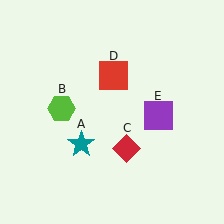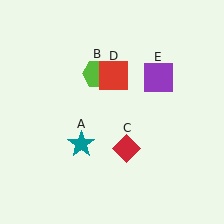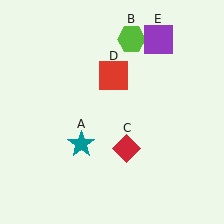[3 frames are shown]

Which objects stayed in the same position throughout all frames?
Teal star (object A) and red diamond (object C) and red square (object D) remained stationary.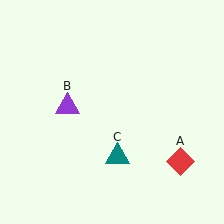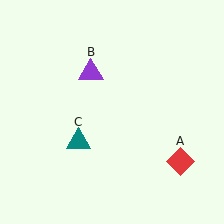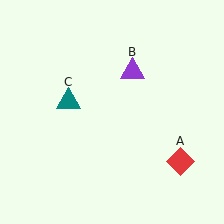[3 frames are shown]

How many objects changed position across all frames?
2 objects changed position: purple triangle (object B), teal triangle (object C).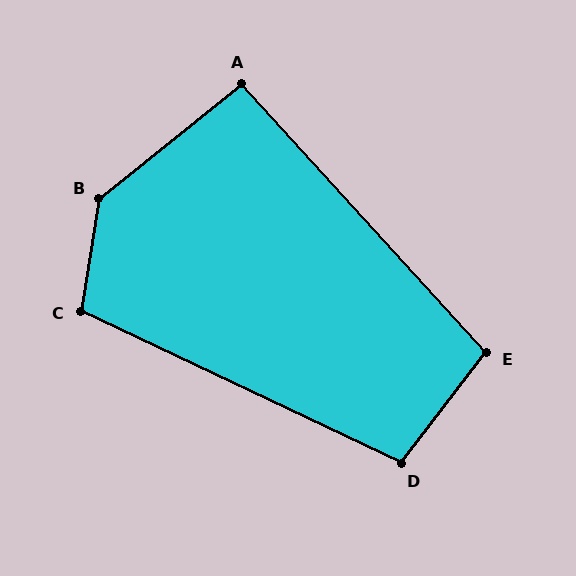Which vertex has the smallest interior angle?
A, at approximately 94 degrees.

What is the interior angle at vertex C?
Approximately 106 degrees (obtuse).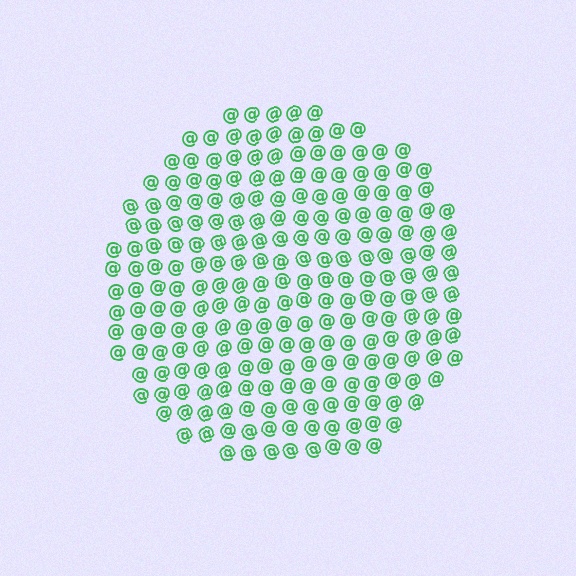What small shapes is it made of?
It is made of small at signs.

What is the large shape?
The large shape is a circle.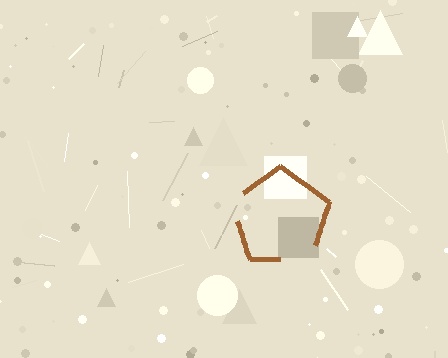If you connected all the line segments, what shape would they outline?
They would outline a pentagon.